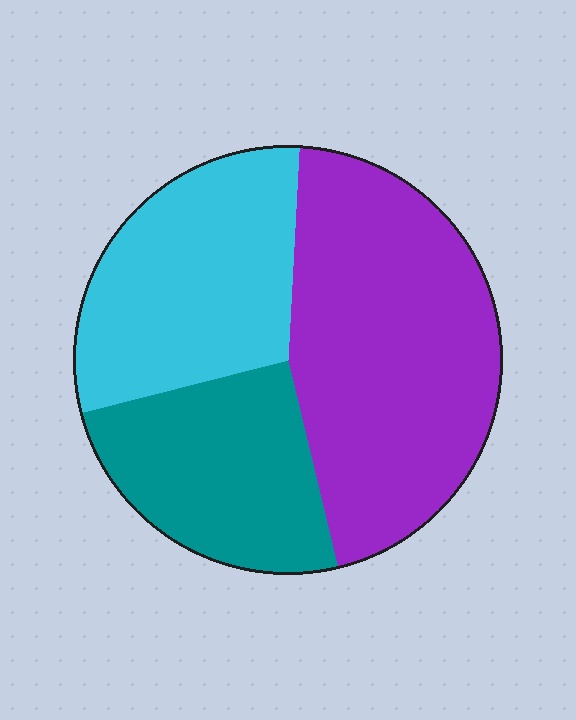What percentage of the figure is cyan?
Cyan covers 30% of the figure.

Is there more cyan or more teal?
Cyan.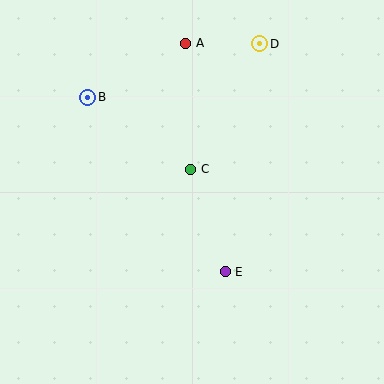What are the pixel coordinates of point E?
Point E is at (225, 272).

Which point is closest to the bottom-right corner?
Point E is closest to the bottom-right corner.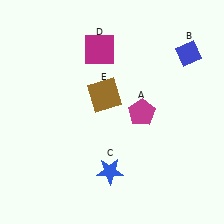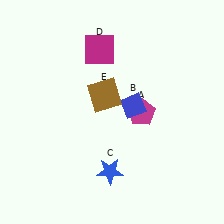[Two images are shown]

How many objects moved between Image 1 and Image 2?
1 object moved between the two images.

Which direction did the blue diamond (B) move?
The blue diamond (B) moved left.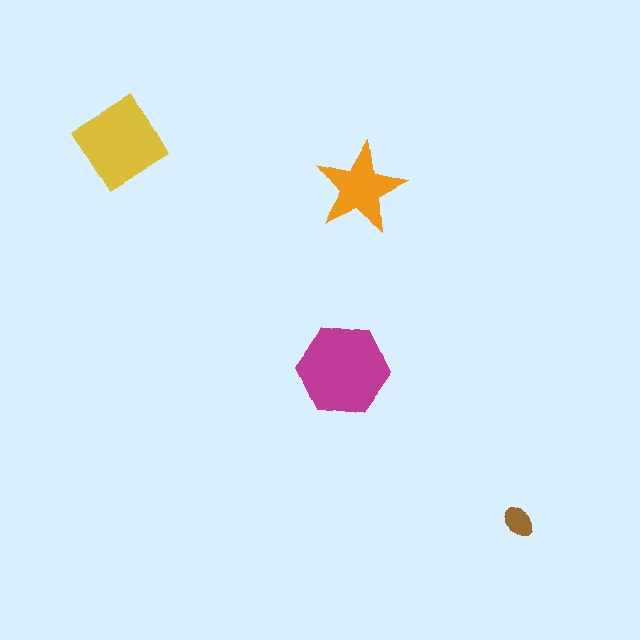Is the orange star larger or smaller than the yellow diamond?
Smaller.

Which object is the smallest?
The brown ellipse.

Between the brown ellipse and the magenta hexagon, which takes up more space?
The magenta hexagon.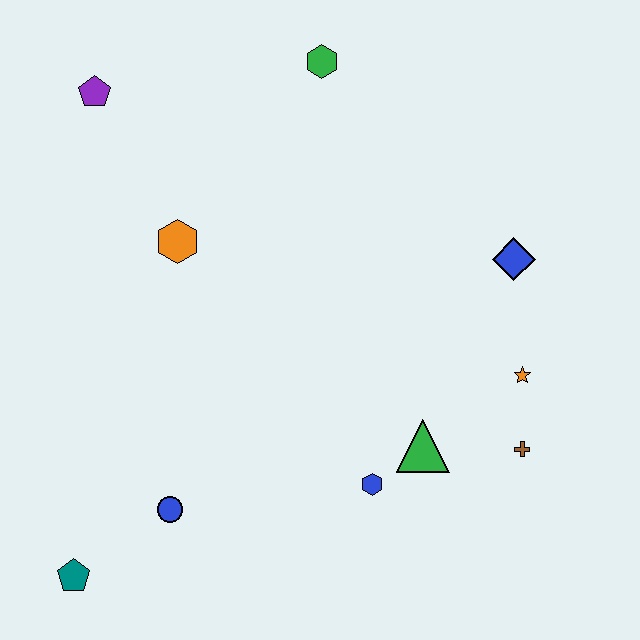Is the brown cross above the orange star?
No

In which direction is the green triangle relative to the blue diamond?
The green triangle is below the blue diamond.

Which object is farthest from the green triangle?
The purple pentagon is farthest from the green triangle.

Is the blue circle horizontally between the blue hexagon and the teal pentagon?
Yes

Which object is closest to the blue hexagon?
The green triangle is closest to the blue hexagon.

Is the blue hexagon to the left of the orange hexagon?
No